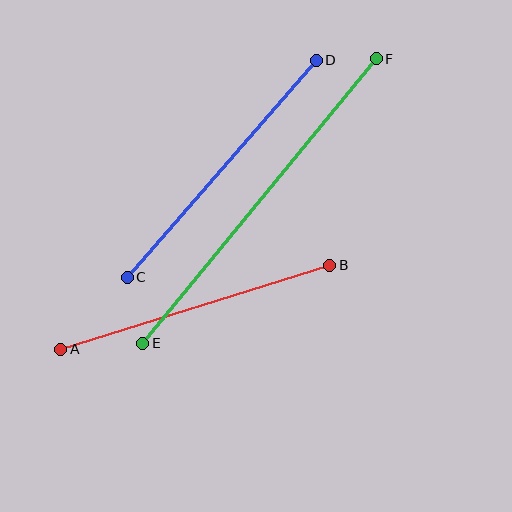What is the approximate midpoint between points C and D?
The midpoint is at approximately (222, 169) pixels.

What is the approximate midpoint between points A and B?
The midpoint is at approximately (195, 307) pixels.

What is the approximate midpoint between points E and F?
The midpoint is at approximately (259, 201) pixels.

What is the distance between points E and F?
The distance is approximately 368 pixels.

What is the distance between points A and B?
The distance is approximately 282 pixels.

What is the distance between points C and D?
The distance is approximately 288 pixels.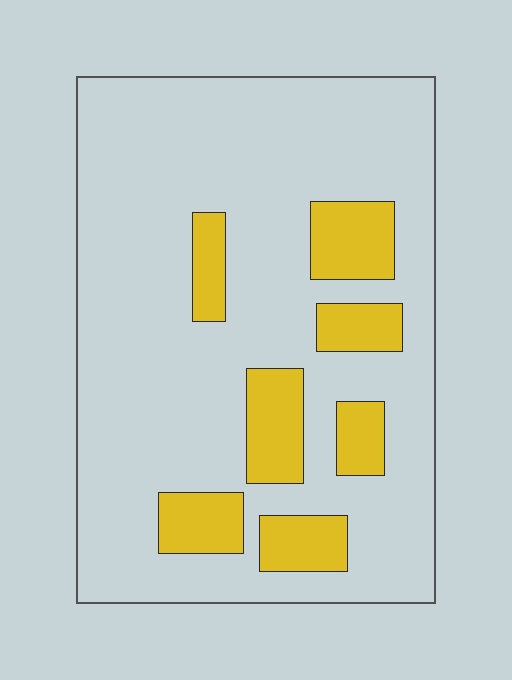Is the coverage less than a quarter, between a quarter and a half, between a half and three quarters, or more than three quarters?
Less than a quarter.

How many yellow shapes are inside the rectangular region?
7.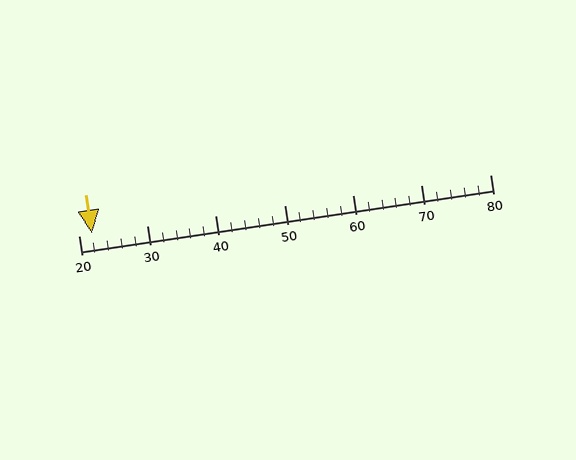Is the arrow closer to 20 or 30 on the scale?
The arrow is closer to 20.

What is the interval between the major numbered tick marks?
The major tick marks are spaced 10 units apart.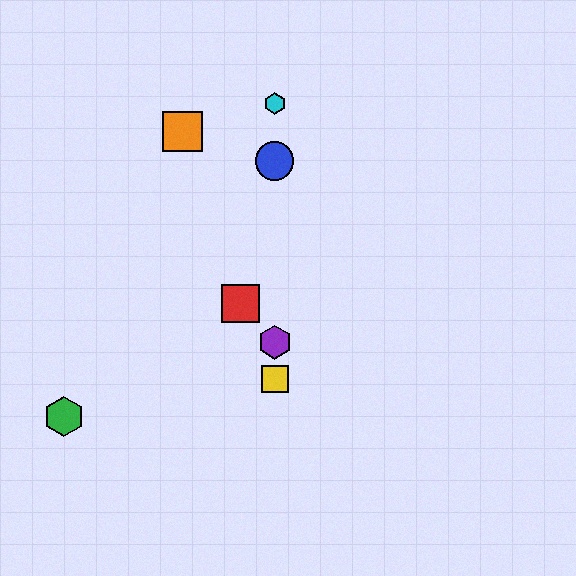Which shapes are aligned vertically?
The blue circle, the yellow square, the purple hexagon, the cyan hexagon are aligned vertically.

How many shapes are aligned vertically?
4 shapes (the blue circle, the yellow square, the purple hexagon, the cyan hexagon) are aligned vertically.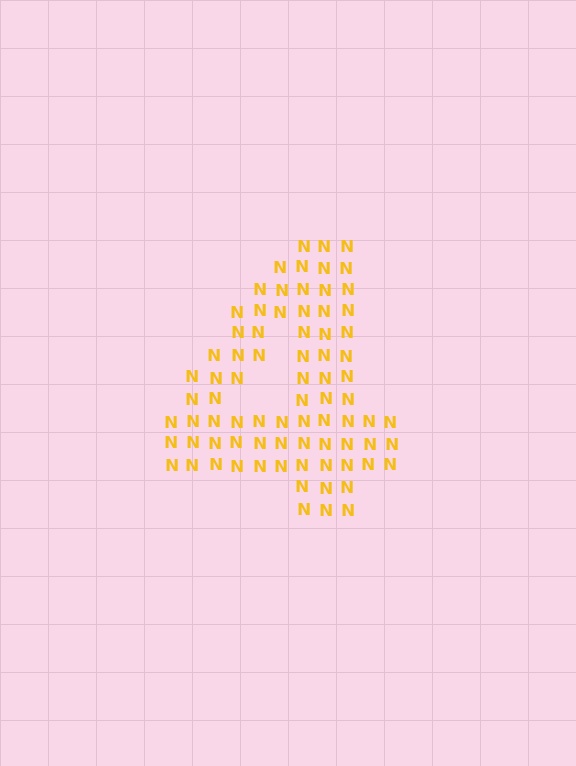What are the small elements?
The small elements are letter N's.